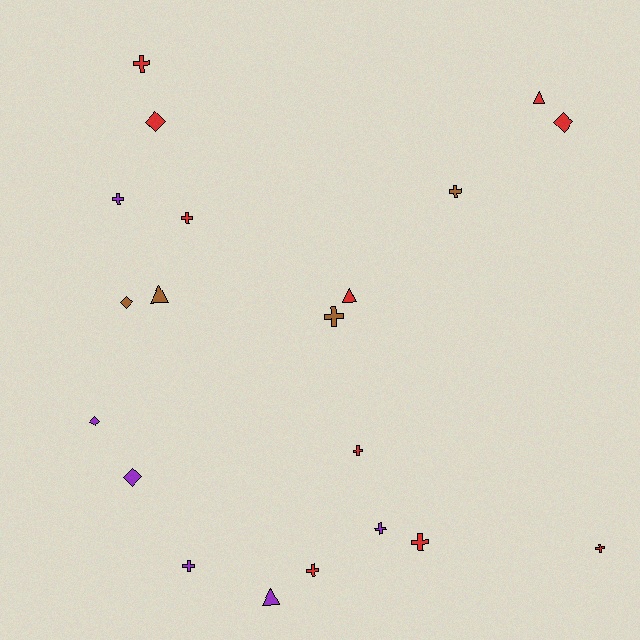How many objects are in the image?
There are 20 objects.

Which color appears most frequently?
Red, with 10 objects.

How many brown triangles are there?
There is 1 brown triangle.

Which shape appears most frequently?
Cross, with 11 objects.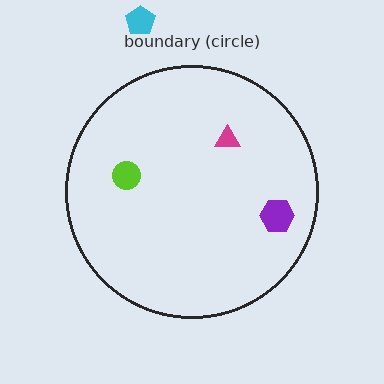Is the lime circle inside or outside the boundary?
Inside.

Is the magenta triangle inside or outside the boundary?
Inside.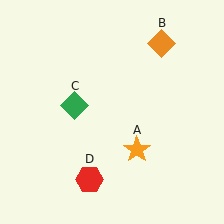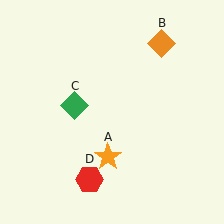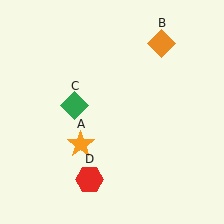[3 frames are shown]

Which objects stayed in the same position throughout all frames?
Orange diamond (object B) and green diamond (object C) and red hexagon (object D) remained stationary.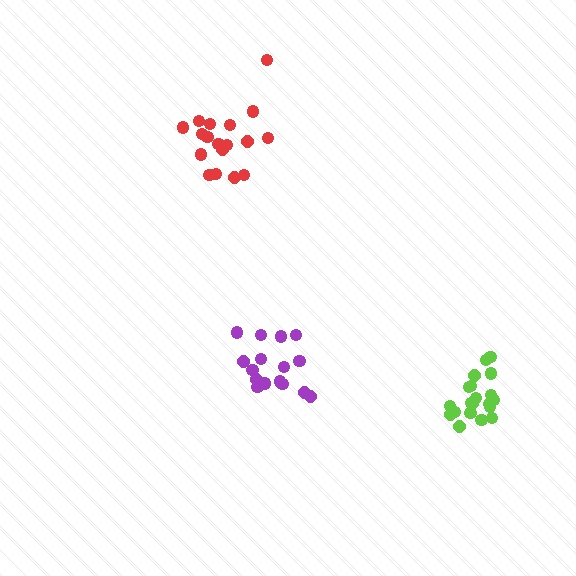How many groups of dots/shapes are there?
There are 3 groups.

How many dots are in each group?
Group 1: 18 dots, Group 2: 16 dots, Group 3: 20 dots (54 total).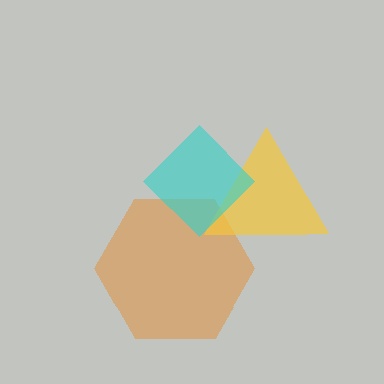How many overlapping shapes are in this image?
There are 3 overlapping shapes in the image.